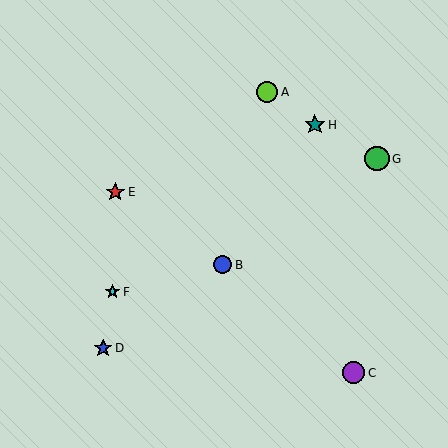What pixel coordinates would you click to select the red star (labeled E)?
Click at (115, 192) to select the red star E.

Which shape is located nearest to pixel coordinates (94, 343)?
The blue star (labeled D) at (103, 348) is nearest to that location.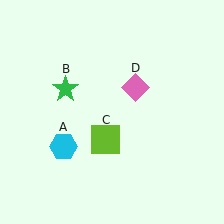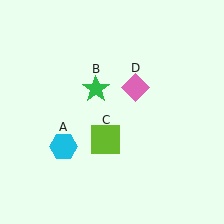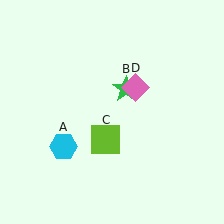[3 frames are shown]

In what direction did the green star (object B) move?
The green star (object B) moved right.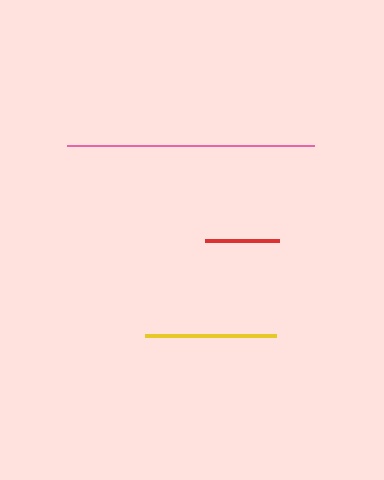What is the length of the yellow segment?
The yellow segment is approximately 131 pixels long.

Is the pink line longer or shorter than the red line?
The pink line is longer than the red line.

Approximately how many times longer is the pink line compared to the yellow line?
The pink line is approximately 1.9 times the length of the yellow line.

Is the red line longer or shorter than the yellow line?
The yellow line is longer than the red line.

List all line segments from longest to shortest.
From longest to shortest: pink, yellow, red.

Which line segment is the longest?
The pink line is the longest at approximately 246 pixels.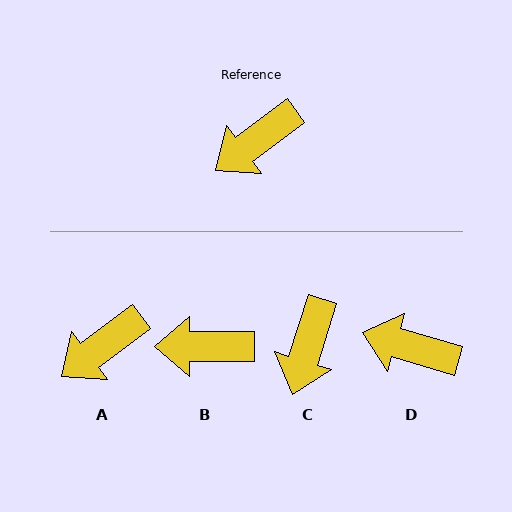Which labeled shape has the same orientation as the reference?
A.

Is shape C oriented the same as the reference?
No, it is off by about 36 degrees.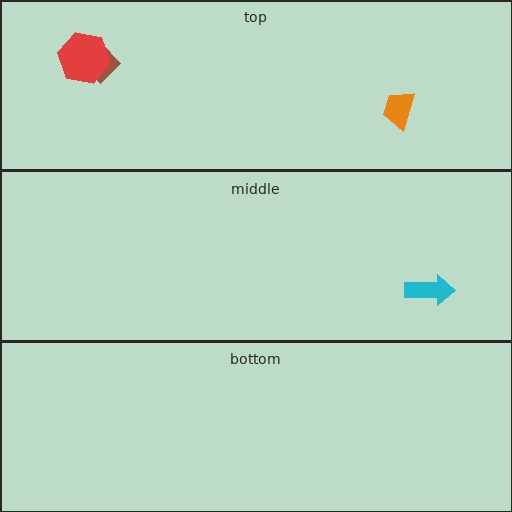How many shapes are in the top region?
3.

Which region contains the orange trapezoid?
The top region.